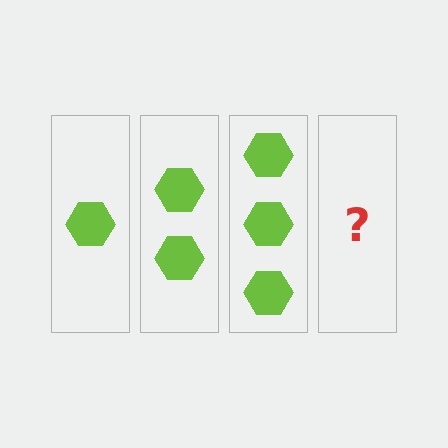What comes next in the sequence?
The next element should be 4 hexagons.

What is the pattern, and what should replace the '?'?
The pattern is that each step adds one more hexagon. The '?' should be 4 hexagons.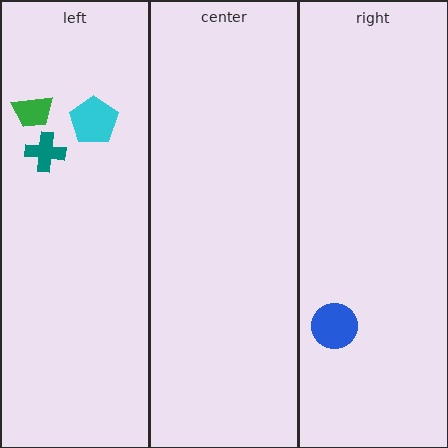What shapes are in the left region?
The green trapezoid, the cyan pentagon, the teal cross.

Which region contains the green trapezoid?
The left region.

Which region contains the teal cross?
The left region.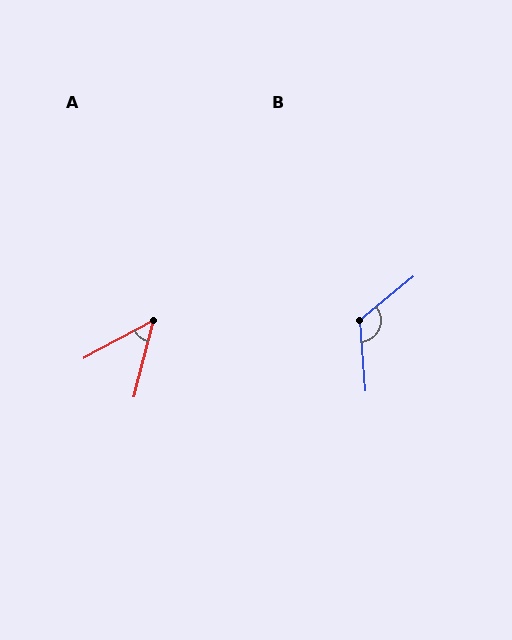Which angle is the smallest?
A, at approximately 47 degrees.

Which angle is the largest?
B, at approximately 125 degrees.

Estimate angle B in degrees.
Approximately 125 degrees.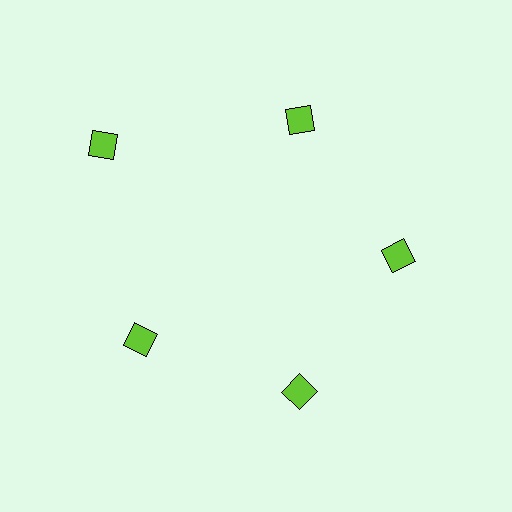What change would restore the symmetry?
The symmetry would be restored by moving it inward, back onto the ring so that all 5 squares sit at equal angles and equal distance from the center.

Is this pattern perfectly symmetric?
No. The 5 lime squares are arranged in a ring, but one element near the 10 o'clock position is pushed outward from the center, breaking the 5-fold rotational symmetry.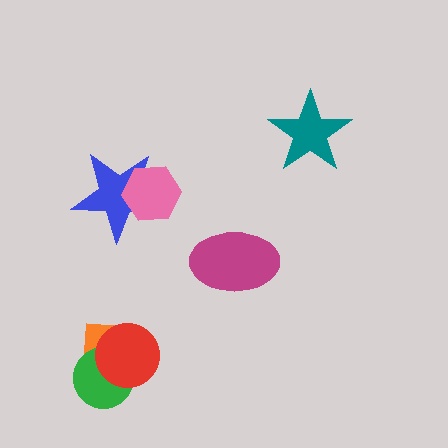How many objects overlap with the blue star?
1 object overlaps with the blue star.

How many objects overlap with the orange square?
2 objects overlap with the orange square.